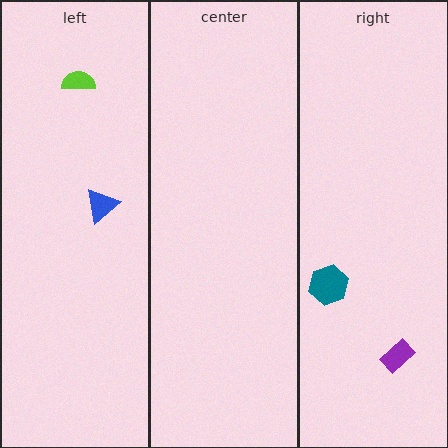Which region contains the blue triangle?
The left region.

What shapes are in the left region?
The blue triangle, the lime semicircle.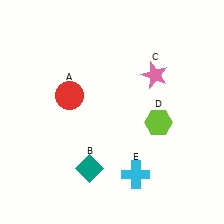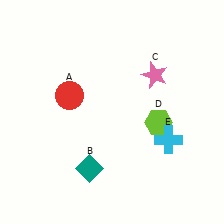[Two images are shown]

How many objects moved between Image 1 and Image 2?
1 object moved between the two images.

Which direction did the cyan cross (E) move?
The cyan cross (E) moved up.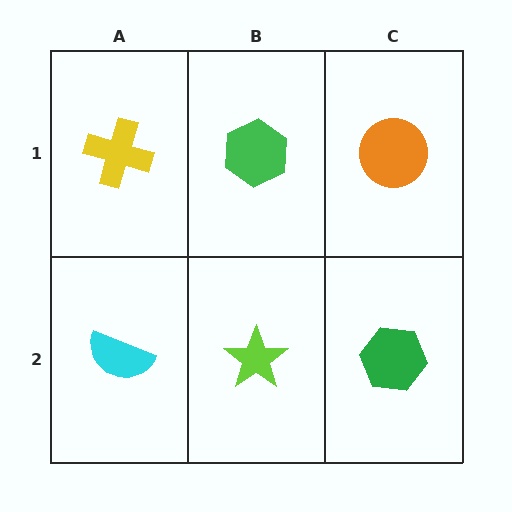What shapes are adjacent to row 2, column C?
An orange circle (row 1, column C), a lime star (row 2, column B).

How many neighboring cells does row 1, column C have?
2.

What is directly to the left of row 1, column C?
A green hexagon.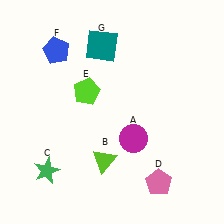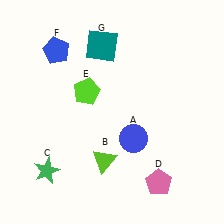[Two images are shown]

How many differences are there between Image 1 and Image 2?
There is 1 difference between the two images.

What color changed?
The circle (A) changed from magenta in Image 1 to blue in Image 2.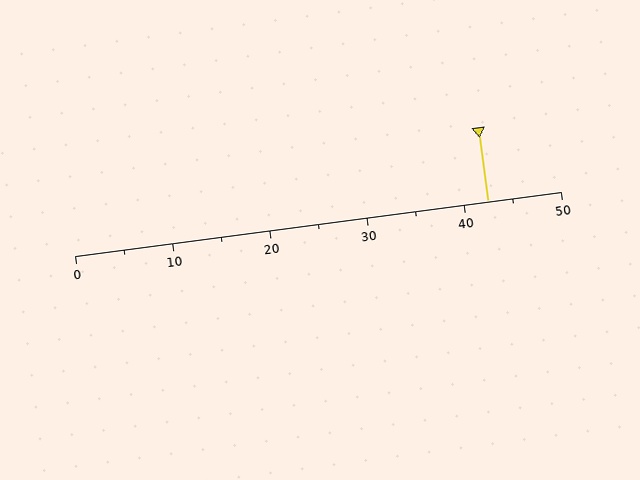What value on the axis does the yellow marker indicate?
The marker indicates approximately 42.5.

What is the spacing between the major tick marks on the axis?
The major ticks are spaced 10 apart.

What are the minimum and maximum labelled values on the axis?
The axis runs from 0 to 50.